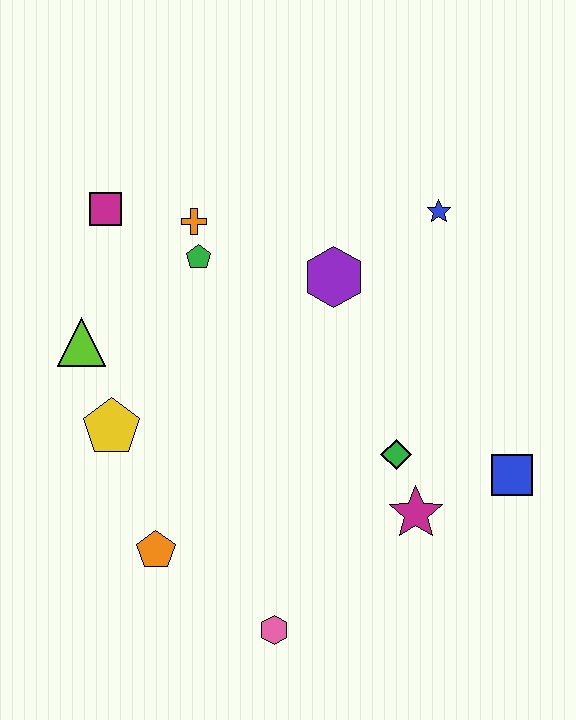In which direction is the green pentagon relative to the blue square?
The green pentagon is to the left of the blue square.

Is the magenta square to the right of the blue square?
No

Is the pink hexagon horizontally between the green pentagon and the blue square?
Yes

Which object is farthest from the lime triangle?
The blue square is farthest from the lime triangle.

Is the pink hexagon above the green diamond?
No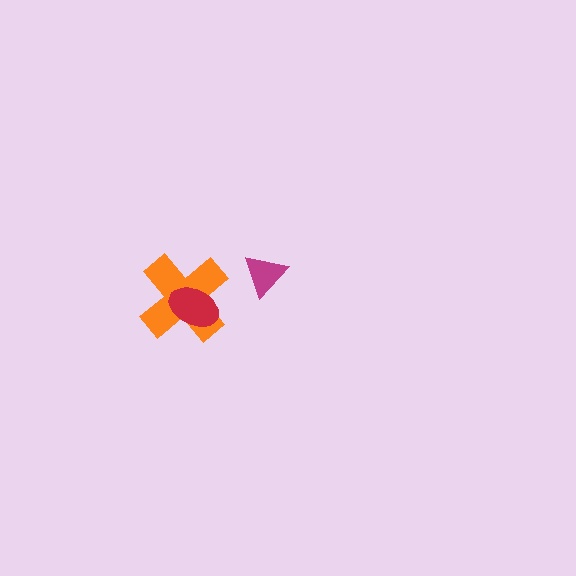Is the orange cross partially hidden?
Yes, it is partially covered by another shape.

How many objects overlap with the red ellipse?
1 object overlaps with the red ellipse.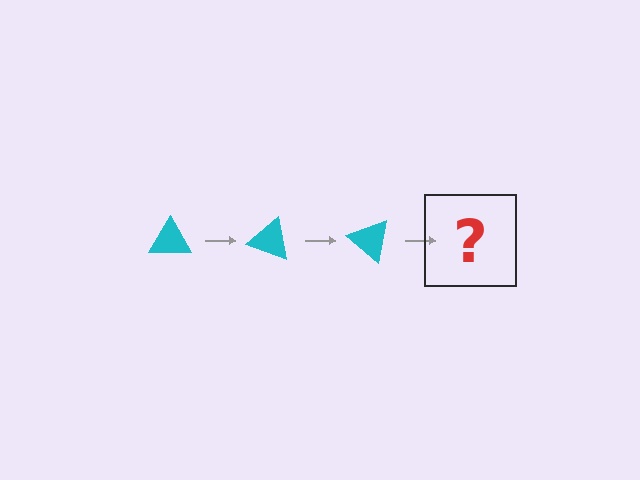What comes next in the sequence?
The next element should be a cyan triangle rotated 60 degrees.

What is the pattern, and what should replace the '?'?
The pattern is that the triangle rotates 20 degrees each step. The '?' should be a cyan triangle rotated 60 degrees.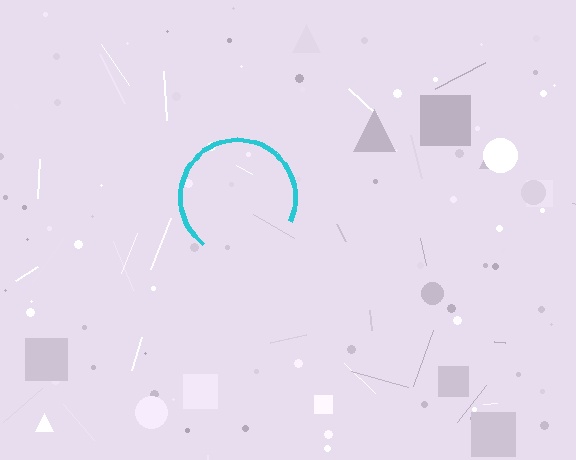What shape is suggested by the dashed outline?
The dashed outline suggests a circle.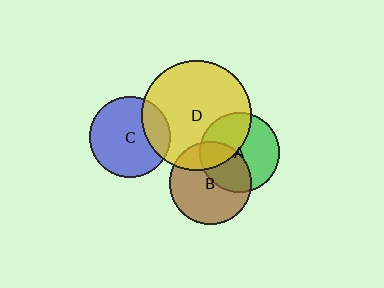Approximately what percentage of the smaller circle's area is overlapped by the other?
Approximately 40%.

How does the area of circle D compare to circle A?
Approximately 1.9 times.